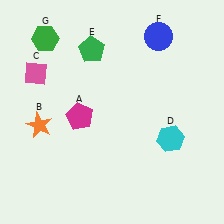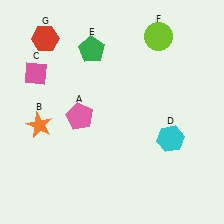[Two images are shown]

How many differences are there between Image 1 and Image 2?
There are 3 differences between the two images.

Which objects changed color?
A changed from magenta to pink. F changed from blue to lime. G changed from green to red.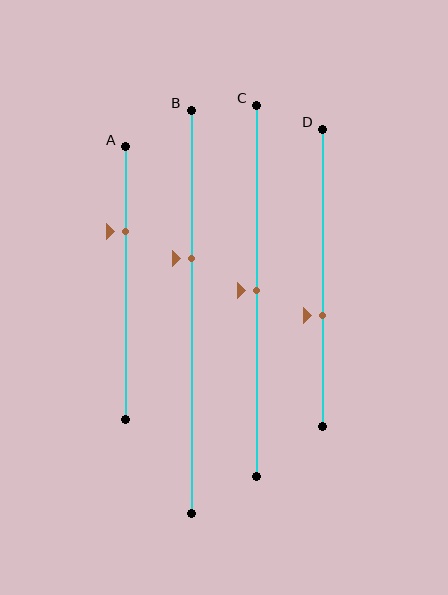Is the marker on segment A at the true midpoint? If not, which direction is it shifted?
No, the marker on segment A is shifted upward by about 19% of the segment length.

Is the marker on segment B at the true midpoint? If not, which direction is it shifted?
No, the marker on segment B is shifted upward by about 13% of the segment length.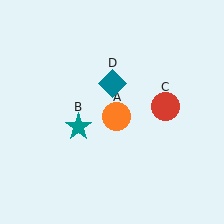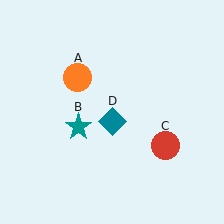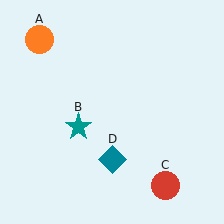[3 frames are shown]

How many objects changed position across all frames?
3 objects changed position: orange circle (object A), red circle (object C), teal diamond (object D).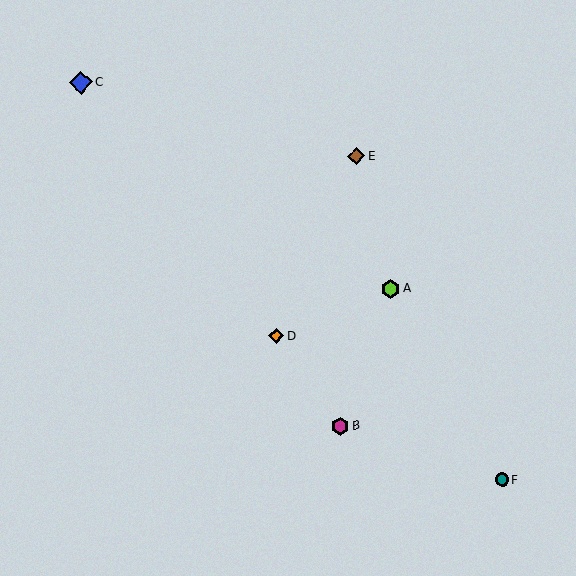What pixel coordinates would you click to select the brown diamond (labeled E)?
Click at (356, 156) to select the brown diamond E.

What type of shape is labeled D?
Shape D is an orange diamond.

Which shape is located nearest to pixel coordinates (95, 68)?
The blue diamond (labeled C) at (81, 83) is nearest to that location.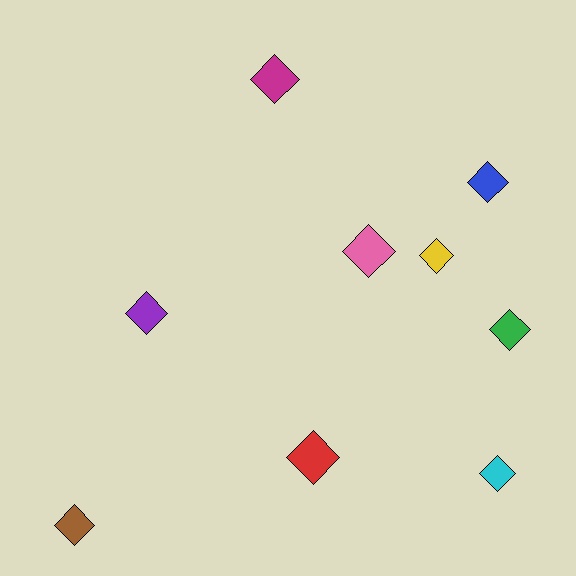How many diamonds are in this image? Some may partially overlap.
There are 9 diamonds.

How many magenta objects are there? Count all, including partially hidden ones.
There is 1 magenta object.